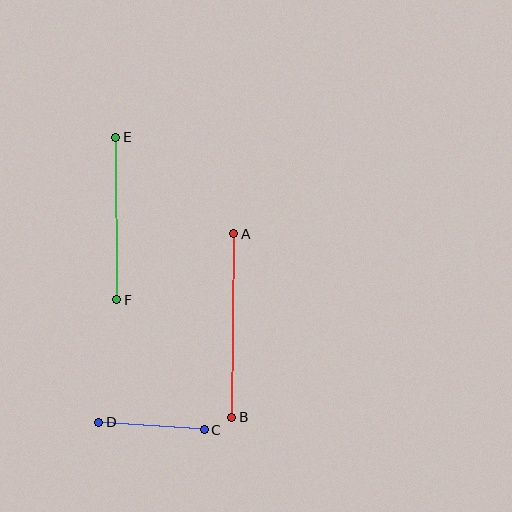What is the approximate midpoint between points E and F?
The midpoint is at approximately (116, 218) pixels.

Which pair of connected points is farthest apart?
Points A and B are farthest apart.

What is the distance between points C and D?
The distance is approximately 106 pixels.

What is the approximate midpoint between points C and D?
The midpoint is at approximately (151, 426) pixels.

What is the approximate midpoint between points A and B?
The midpoint is at approximately (233, 326) pixels.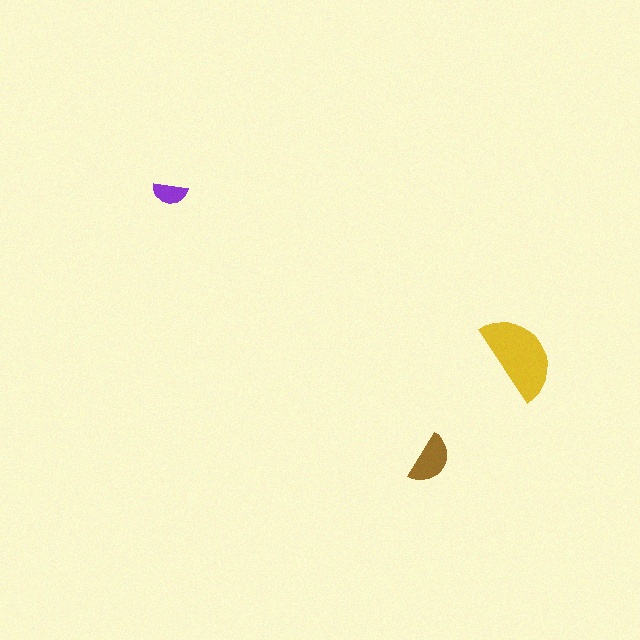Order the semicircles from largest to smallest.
the yellow one, the brown one, the purple one.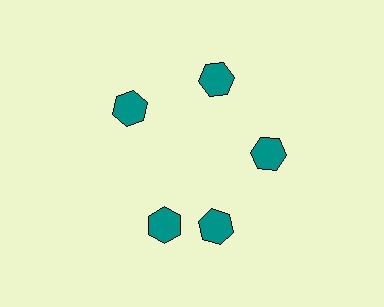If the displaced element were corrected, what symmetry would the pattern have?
It would have 5-fold rotational symmetry — the pattern would map onto itself every 72 degrees.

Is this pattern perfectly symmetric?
No. The 5 teal hexagons are arranged in a ring, but one element near the 8 o'clock position is rotated out of alignment along the ring, breaking the 5-fold rotational symmetry.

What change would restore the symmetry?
The symmetry would be restored by rotating it back into even spacing with its neighbors so that all 5 hexagons sit at equal angles and equal distance from the center.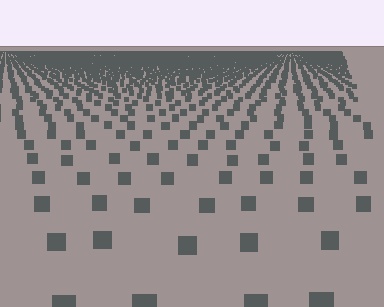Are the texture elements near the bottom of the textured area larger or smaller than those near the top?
Larger. Near the bottom, elements are closer to the viewer and appear at a bigger on-screen size.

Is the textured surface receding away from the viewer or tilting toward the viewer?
The surface is receding away from the viewer. Texture elements get smaller and denser toward the top.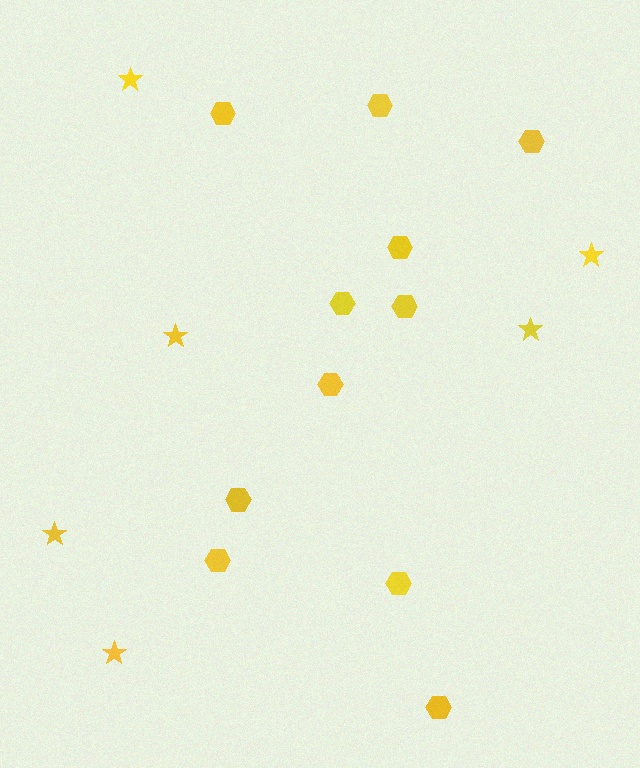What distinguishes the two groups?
There are 2 groups: one group of hexagons (11) and one group of stars (6).